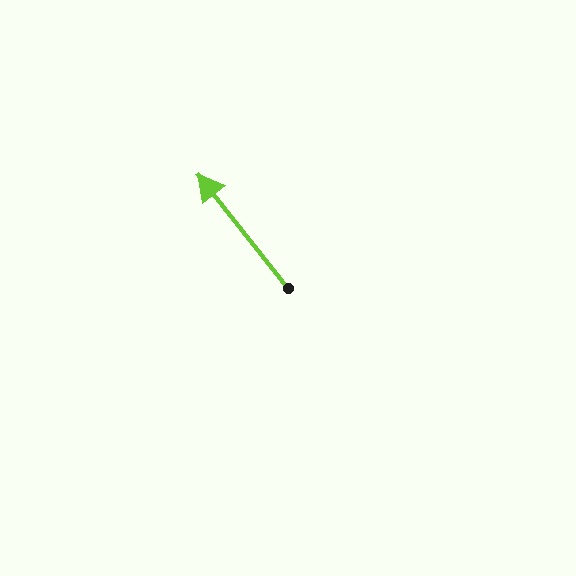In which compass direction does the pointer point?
Northwest.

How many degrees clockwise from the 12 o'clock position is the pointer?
Approximately 322 degrees.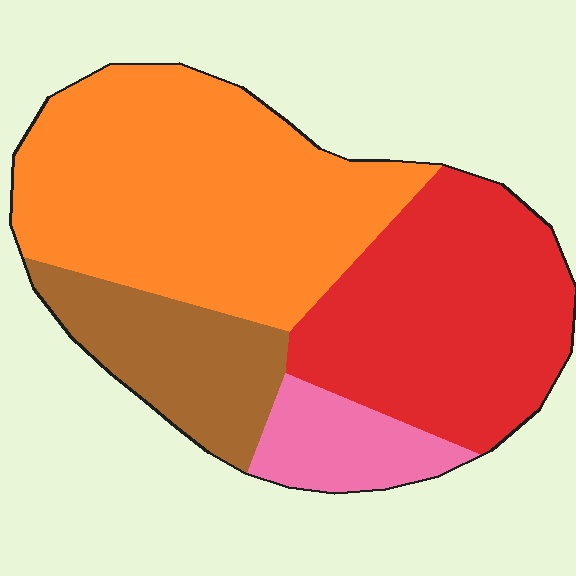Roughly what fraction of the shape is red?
Red takes up about one third (1/3) of the shape.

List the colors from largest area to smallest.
From largest to smallest: orange, red, brown, pink.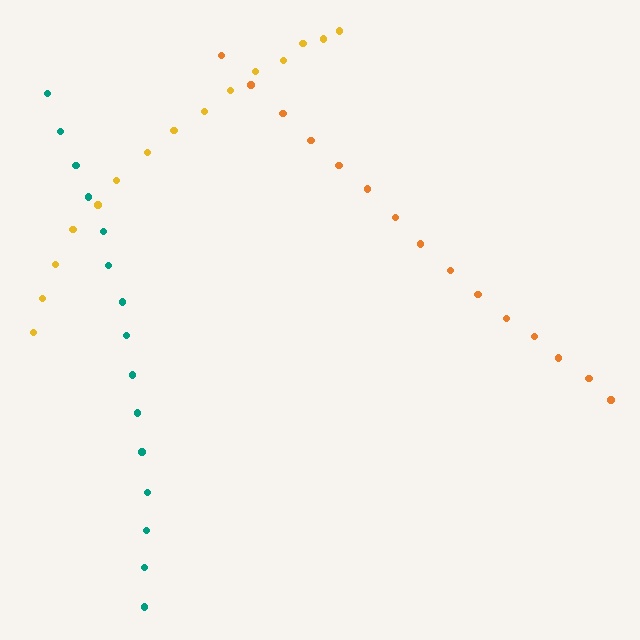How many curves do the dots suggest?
There are 3 distinct paths.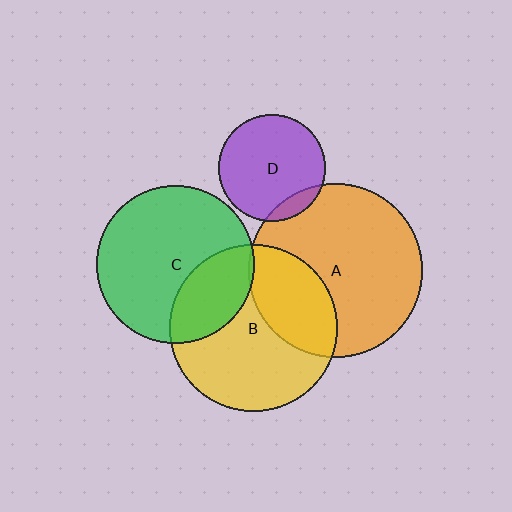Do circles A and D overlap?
Yes.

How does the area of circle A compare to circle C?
Approximately 1.2 times.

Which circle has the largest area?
Circle A (orange).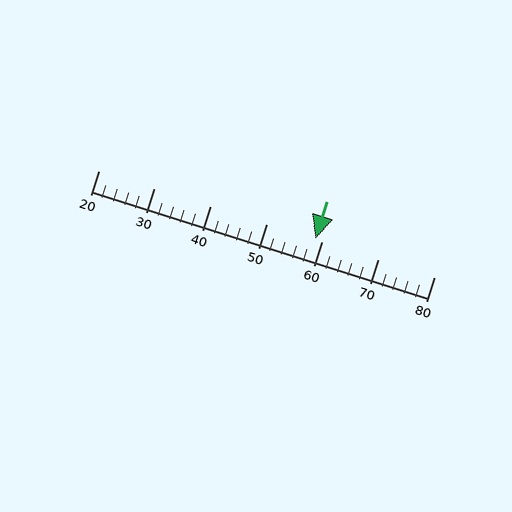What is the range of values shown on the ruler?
The ruler shows values from 20 to 80.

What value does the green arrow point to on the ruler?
The green arrow points to approximately 59.